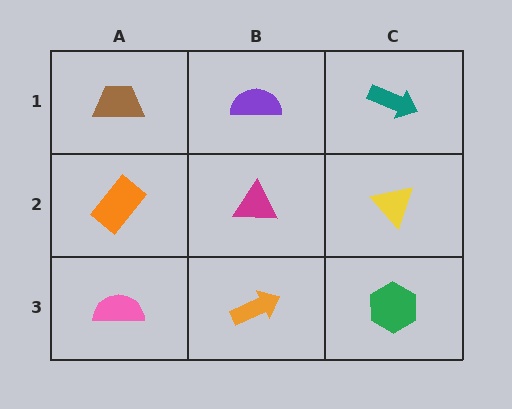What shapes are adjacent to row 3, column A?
An orange rectangle (row 2, column A), an orange arrow (row 3, column B).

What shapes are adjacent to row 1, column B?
A magenta triangle (row 2, column B), a brown trapezoid (row 1, column A), a teal arrow (row 1, column C).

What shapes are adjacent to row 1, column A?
An orange rectangle (row 2, column A), a purple semicircle (row 1, column B).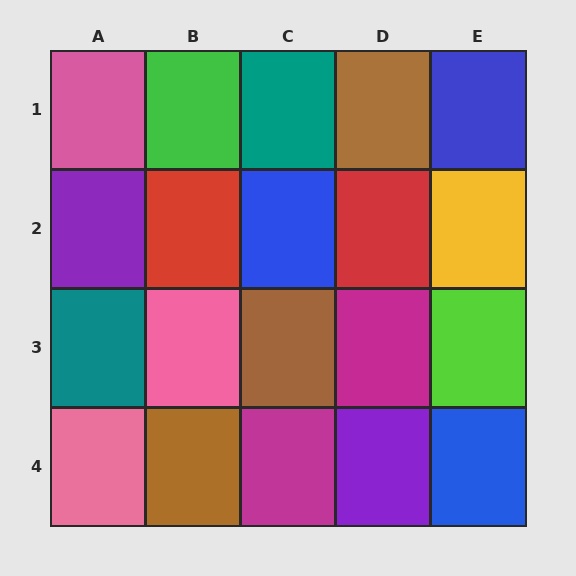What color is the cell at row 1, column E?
Blue.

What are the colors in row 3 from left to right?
Teal, pink, brown, magenta, lime.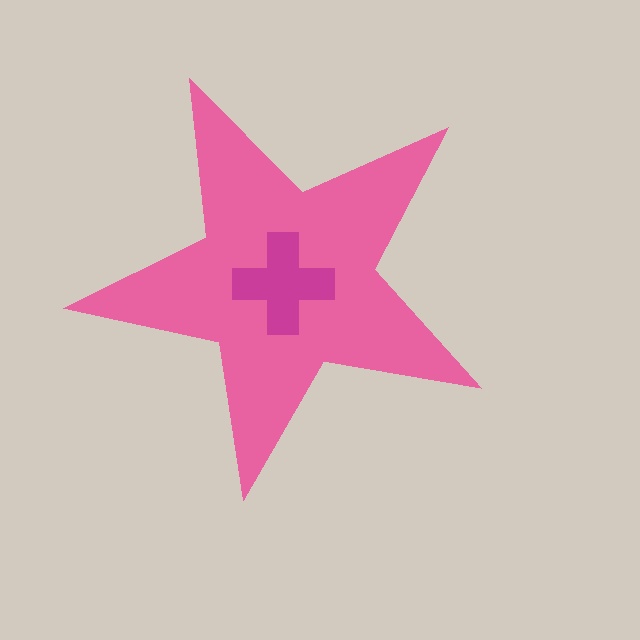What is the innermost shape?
The magenta cross.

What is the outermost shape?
The pink star.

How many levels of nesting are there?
2.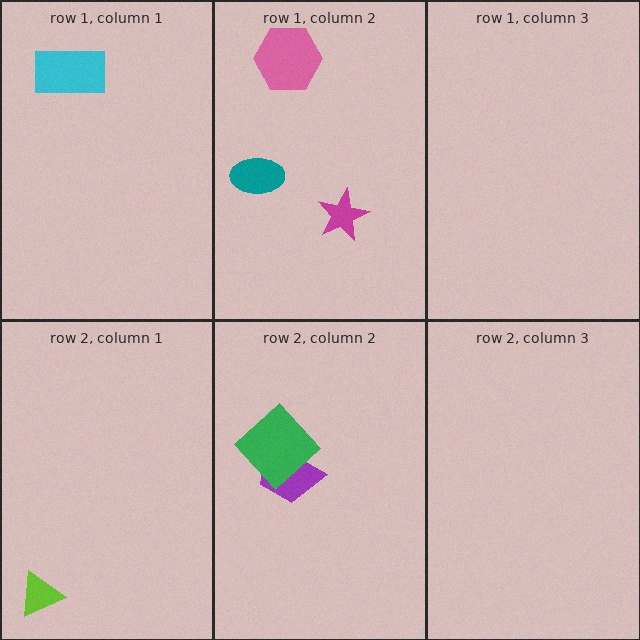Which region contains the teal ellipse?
The row 1, column 2 region.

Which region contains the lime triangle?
The row 2, column 1 region.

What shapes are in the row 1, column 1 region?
The cyan rectangle.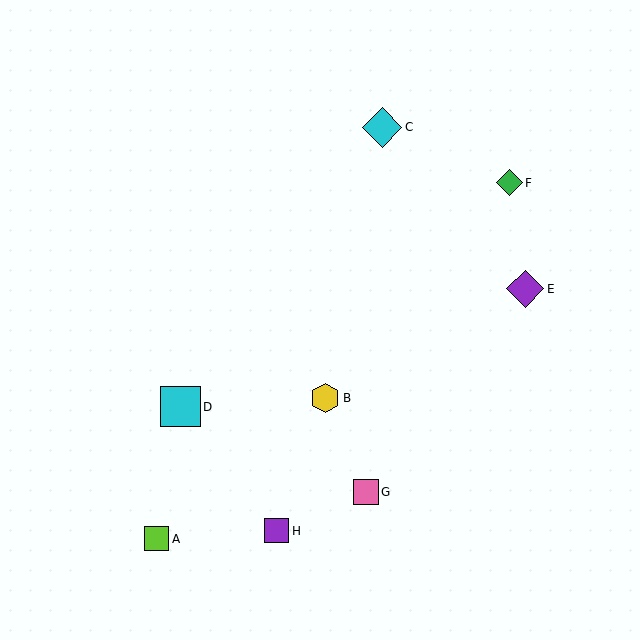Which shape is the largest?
The cyan diamond (labeled C) is the largest.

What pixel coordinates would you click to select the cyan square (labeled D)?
Click at (181, 407) to select the cyan square D.